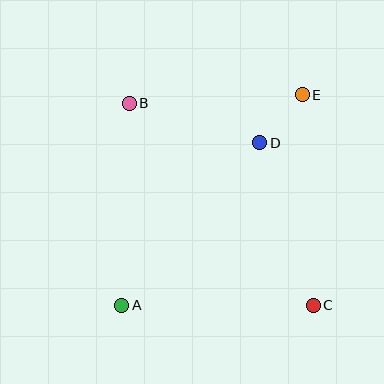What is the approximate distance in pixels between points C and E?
The distance between C and E is approximately 211 pixels.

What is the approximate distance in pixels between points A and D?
The distance between A and D is approximately 213 pixels.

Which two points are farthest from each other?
Points A and E are farthest from each other.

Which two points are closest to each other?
Points D and E are closest to each other.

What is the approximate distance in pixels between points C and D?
The distance between C and D is approximately 171 pixels.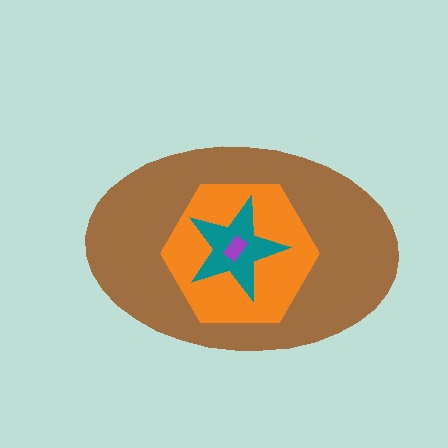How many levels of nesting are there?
4.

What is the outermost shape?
The brown ellipse.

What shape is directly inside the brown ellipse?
The orange hexagon.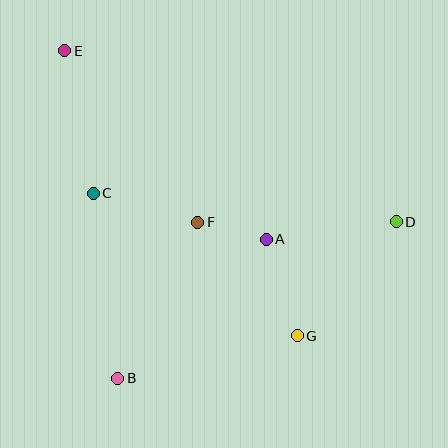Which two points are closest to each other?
Points A and F are closest to each other.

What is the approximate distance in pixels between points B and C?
The distance between B and C is approximately 187 pixels.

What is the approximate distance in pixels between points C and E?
The distance between C and E is approximately 146 pixels.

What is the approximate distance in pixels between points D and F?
The distance between D and F is approximately 199 pixels.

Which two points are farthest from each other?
Points D and E are farthest from each other.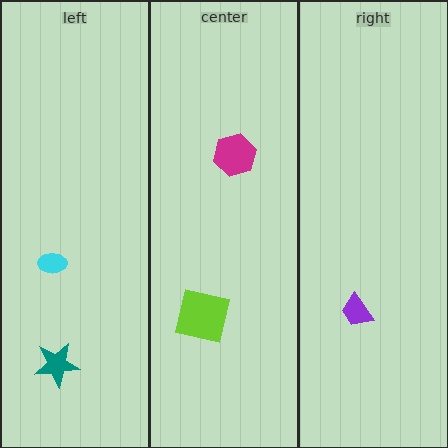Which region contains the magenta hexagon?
The center region.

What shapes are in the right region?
The purple trapezoid.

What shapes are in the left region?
The cyan ellipse, the teal star.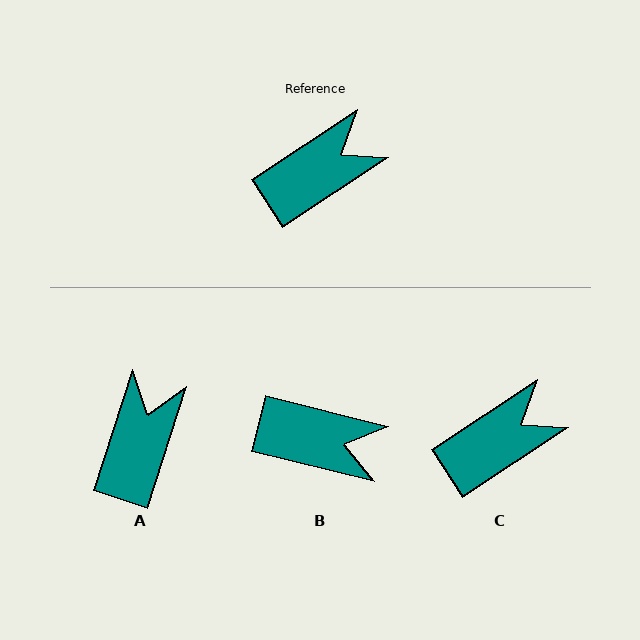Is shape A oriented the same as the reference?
No, it is off by about 39 degrees.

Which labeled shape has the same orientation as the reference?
C.